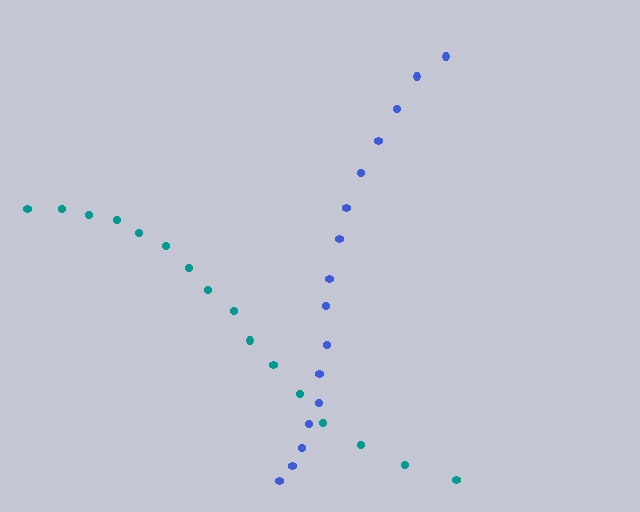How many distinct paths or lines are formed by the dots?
There are 2 distinct paths.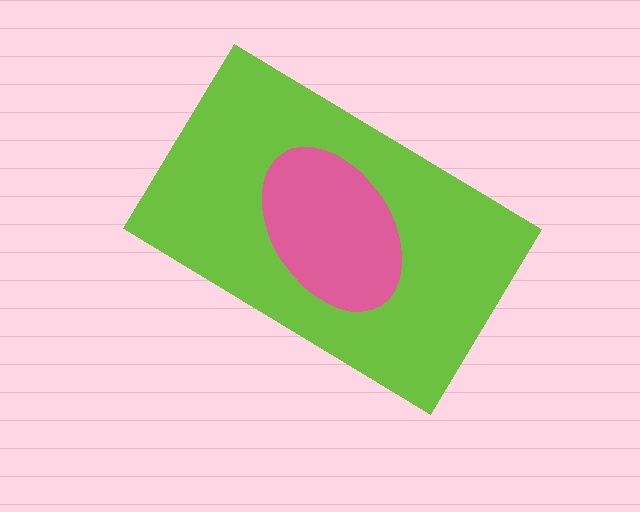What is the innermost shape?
The pink ellipse.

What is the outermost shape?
The lime rectangle.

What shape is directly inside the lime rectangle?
The pink ellipse.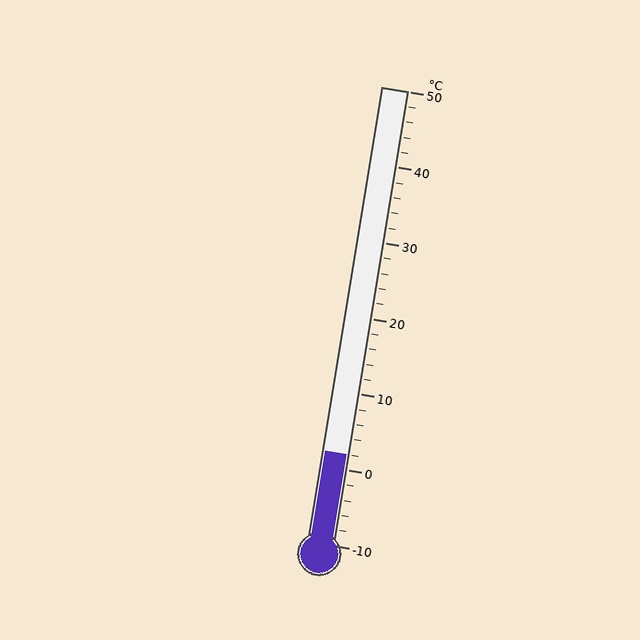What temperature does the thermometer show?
The thermometer shows approximately 2°C.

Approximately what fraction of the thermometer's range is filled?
The thermometer is filled to approximately 20% of its range.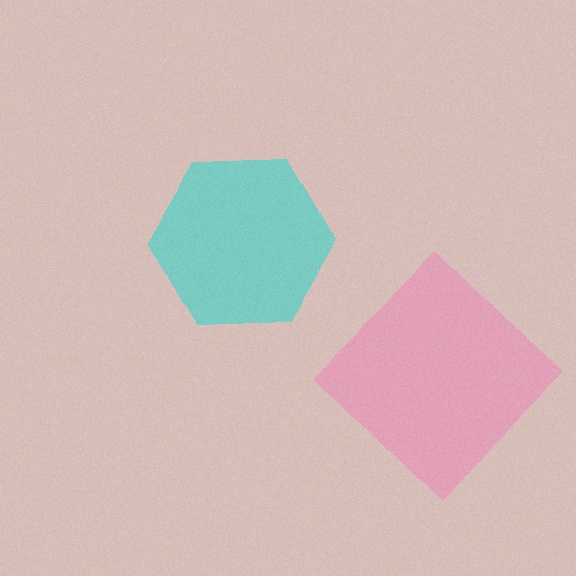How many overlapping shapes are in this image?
There are 2 overlapping shapes in the image.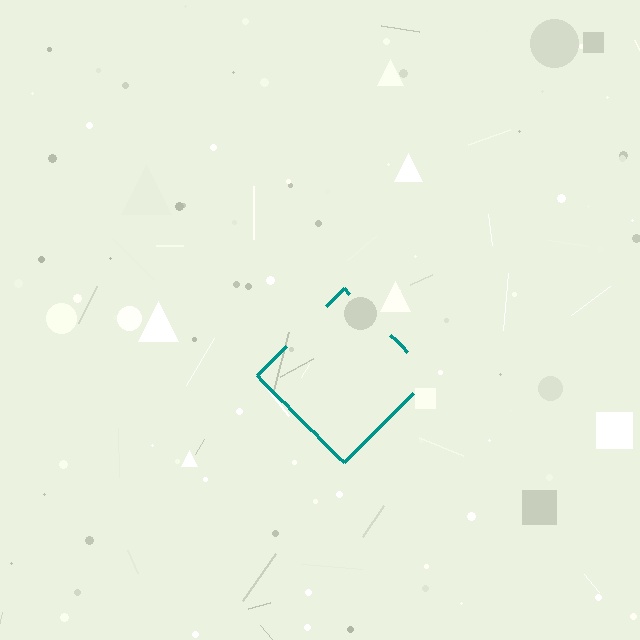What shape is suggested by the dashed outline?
The dashed outline suggests a diamond.